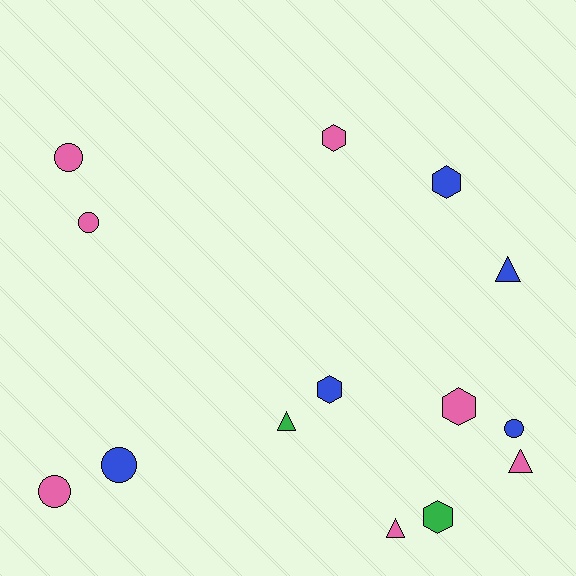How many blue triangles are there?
There is 1 blue triangle.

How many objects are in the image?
There are 14 objects.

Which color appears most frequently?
Pink, with 7 objects.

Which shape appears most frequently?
Circle, with 5 objects.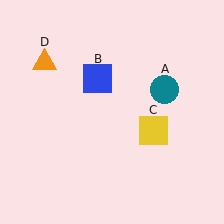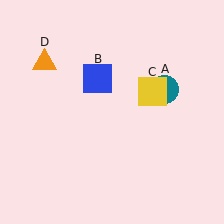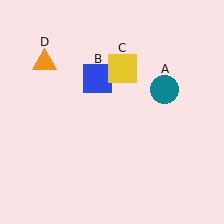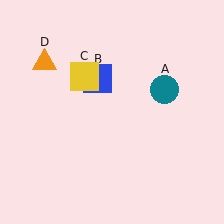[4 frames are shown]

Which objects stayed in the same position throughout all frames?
Teal circle (object A) and blue square (object B) and orange triangle (object D) remained stationary.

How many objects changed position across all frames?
1 object changed position: yellow square (object C).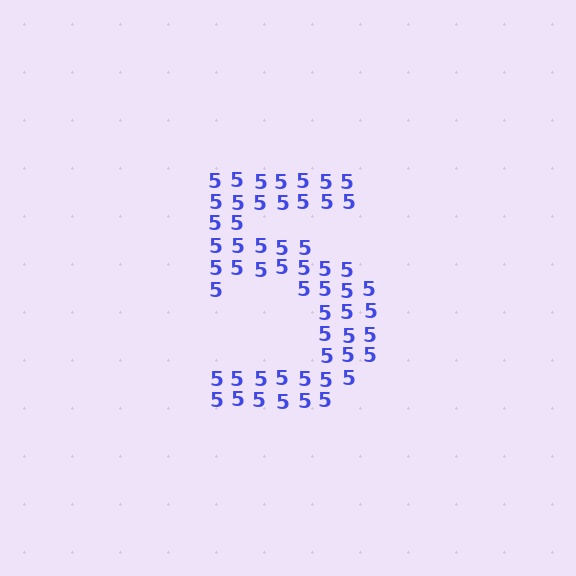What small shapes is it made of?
It is made of small digit 5's.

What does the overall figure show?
The overall figure shows the digit 5.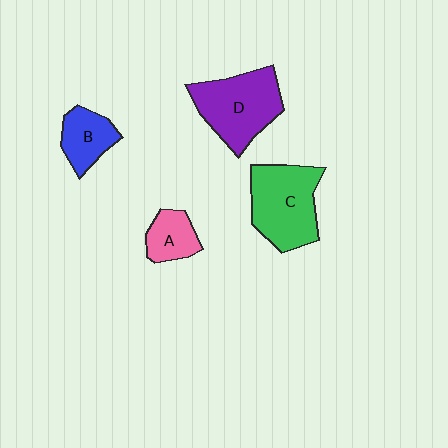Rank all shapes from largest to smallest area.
From largest to smallest: C (green), D (purple), B (blue), A (pink).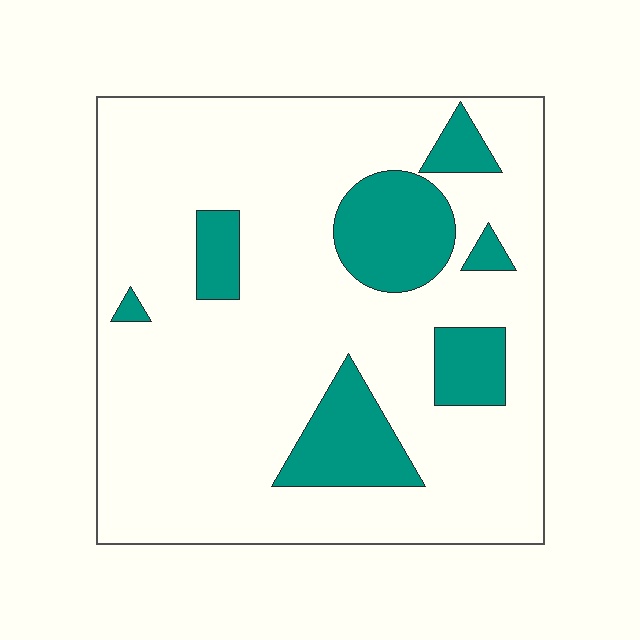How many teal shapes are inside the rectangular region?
7.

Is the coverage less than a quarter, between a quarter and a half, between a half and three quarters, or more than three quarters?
Less than a quarter.